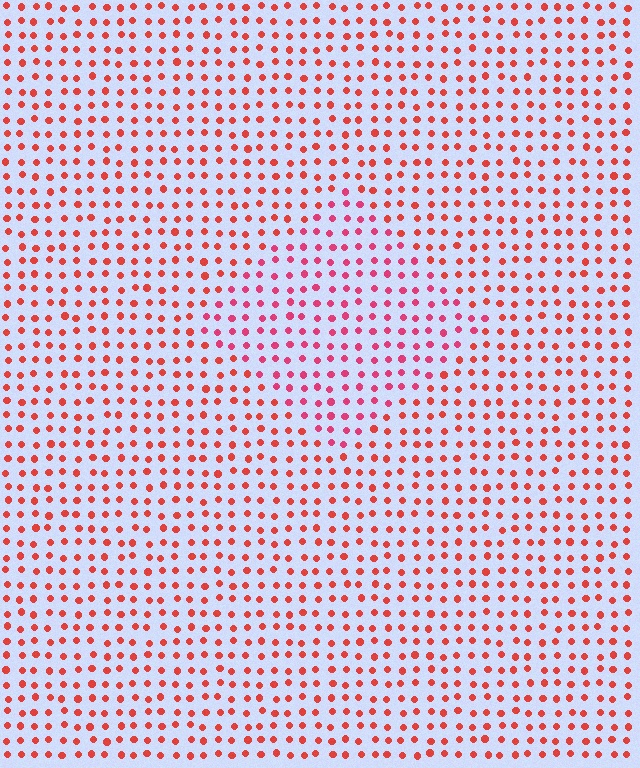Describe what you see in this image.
The image is filled with small red elements in a uniform arrangement. A diamond-shaped region is visible where the elements are tinted to a slightly different hue, forming a subtle color boundary.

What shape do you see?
I see a diamond.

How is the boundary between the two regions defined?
The boundary is defined purely by a slight shift in hue (about 24 degrees). Spacing, size, and orientation are identical on both sides.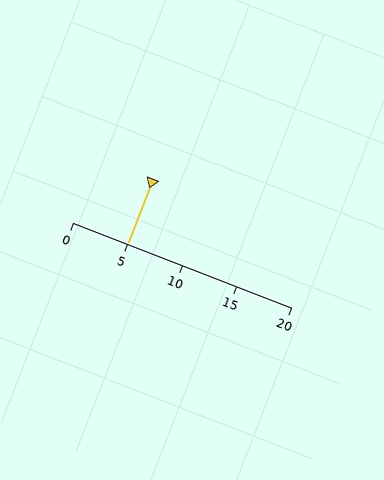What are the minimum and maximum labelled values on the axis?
The axis runs from 0 to 20.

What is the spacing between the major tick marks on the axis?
The major ticks are spaced 5 apart.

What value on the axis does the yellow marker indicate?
The marker indicates approximately 5.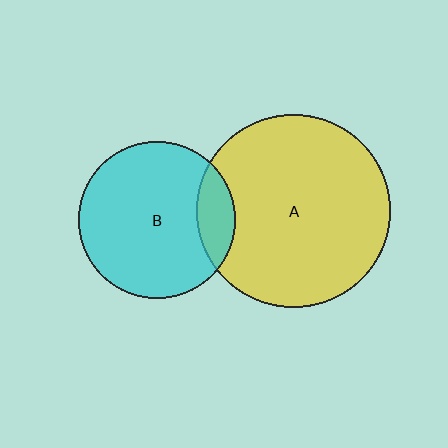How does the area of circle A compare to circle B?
Approximately 1.5 times.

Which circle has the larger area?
Circle A (yellow).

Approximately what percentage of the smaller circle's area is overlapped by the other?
Approximately 15%.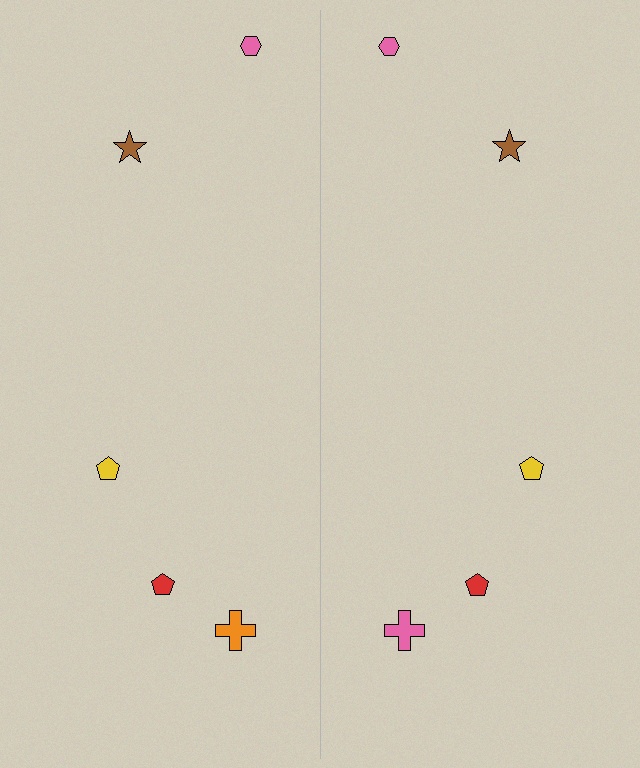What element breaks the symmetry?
The pink cross on the right side breaks the symmetry — its mirror counterpart is orange.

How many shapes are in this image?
There are 10 shapes in this image.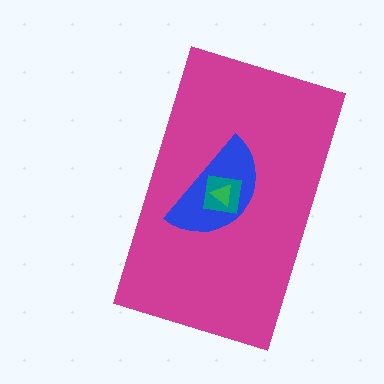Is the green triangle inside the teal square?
Yes.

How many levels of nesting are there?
4.